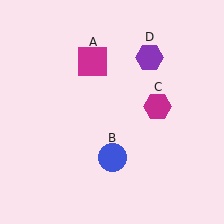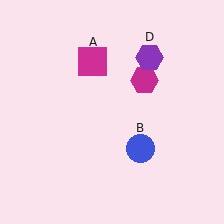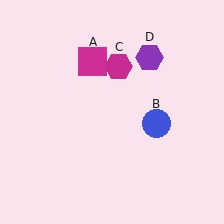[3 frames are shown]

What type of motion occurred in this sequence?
The blue circle (object B), magenta hexagon (object C) rotated counterclockwise around the center of the scene.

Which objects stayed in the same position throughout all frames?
Magenta square (object A) and purple hexagon (object D) remained stationary.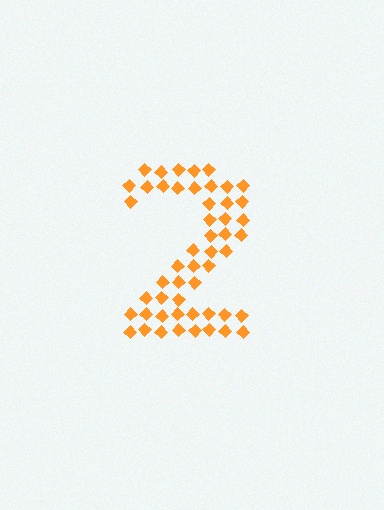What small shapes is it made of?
It is made of small diamonds.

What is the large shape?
The large shape is the digit 2.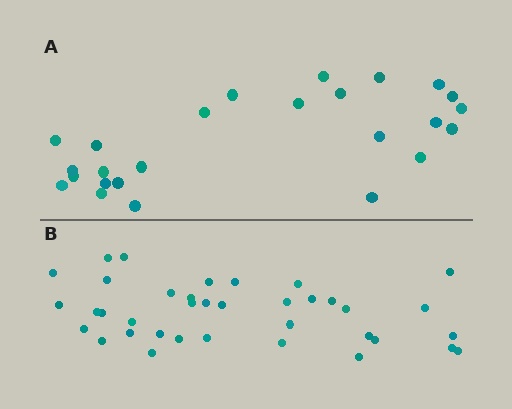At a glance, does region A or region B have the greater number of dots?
Region B (the bottom region) has more dots.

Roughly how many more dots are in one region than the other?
Region B has roughly 12 or so more dots than region A.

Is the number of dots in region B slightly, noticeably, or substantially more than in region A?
Region B has substantially more. The ratio is roughly 1.5 to 1.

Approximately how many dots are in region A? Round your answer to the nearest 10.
About 20 dots. (The exact count is 25, which rounds to 20.)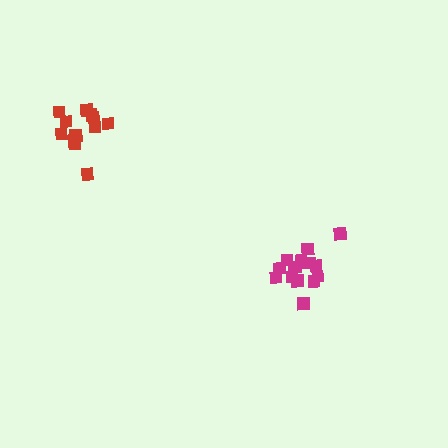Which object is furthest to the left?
The red cluster is leftmost.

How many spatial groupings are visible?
There are 2 spatial groupings.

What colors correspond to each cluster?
The clusters are colored: magenta, red.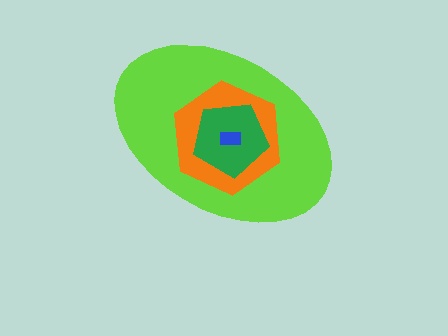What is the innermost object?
The blue rectangle.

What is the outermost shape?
The lime ellipse.